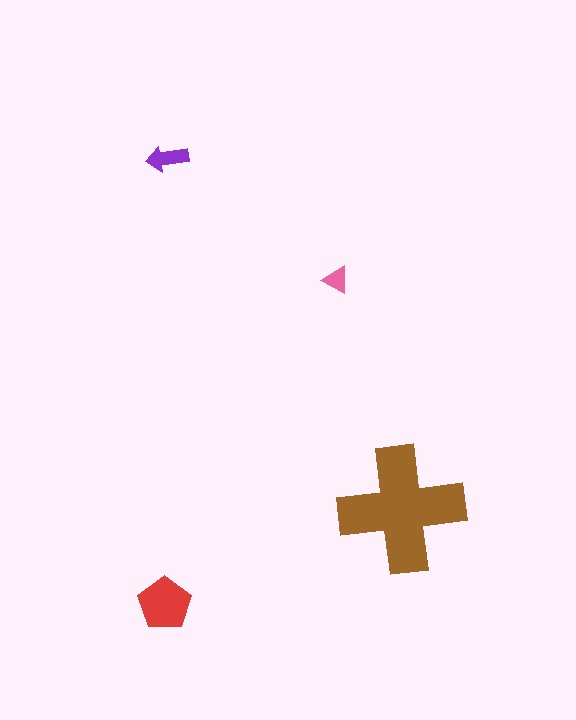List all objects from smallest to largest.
The pink triangle, the purple arrow, the red pentagon, the brown cross.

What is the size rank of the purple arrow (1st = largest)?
3rd.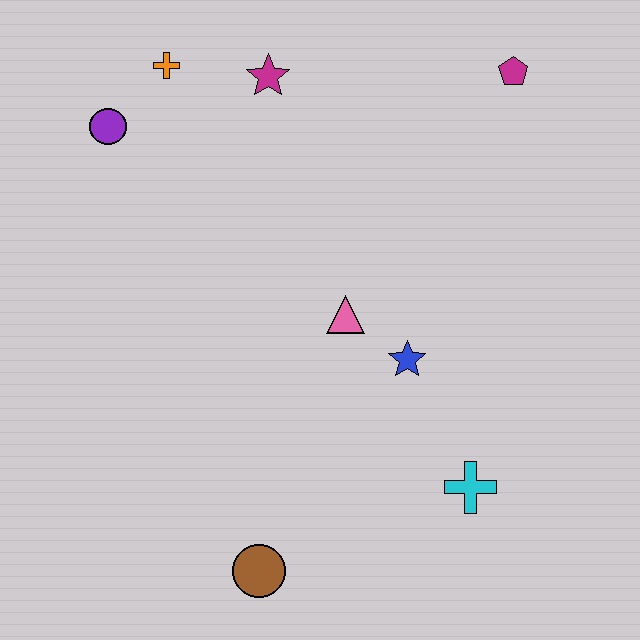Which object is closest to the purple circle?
The orange cross is closest to the purple circle.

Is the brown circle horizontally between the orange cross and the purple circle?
No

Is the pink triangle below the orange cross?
Yes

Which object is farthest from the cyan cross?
The orange cross is farthest from the cyan cross.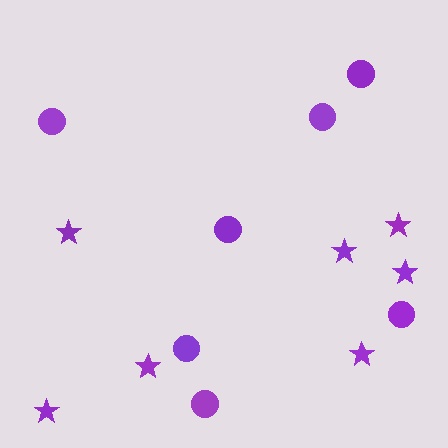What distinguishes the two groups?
There are 2 groups: one group of stars (7) and one group of circles (7).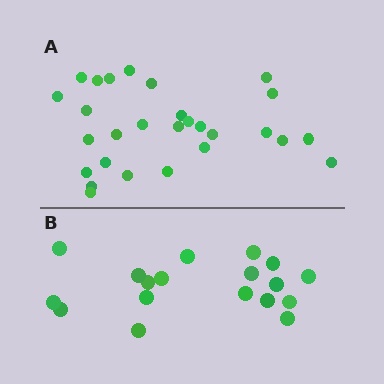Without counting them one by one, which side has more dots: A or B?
Region A (the top region) has more dots.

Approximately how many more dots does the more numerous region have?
Region A has roughly 10 or so more dots than region B.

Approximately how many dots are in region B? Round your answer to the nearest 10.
About 20 dots. (The exact count is 18, which rounds to 20.)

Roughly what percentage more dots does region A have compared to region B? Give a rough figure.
About 55% more.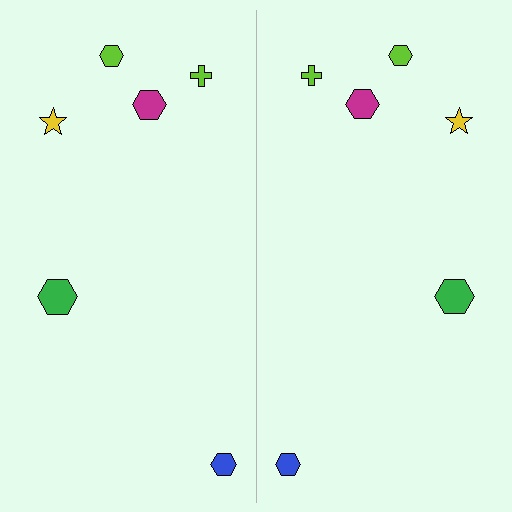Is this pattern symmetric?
Yes, this pattern has bilateral (reflection) symmetry.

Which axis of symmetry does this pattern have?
The pattern has a vertical axis of symmetry running through the center of the image.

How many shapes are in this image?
There are 12 shapes in this image.